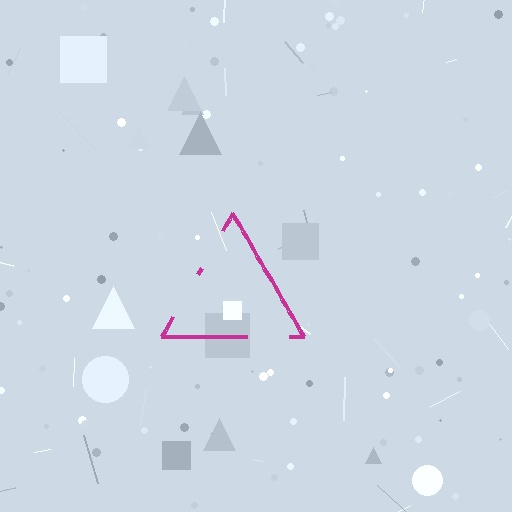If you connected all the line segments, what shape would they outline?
They would outline a triangle.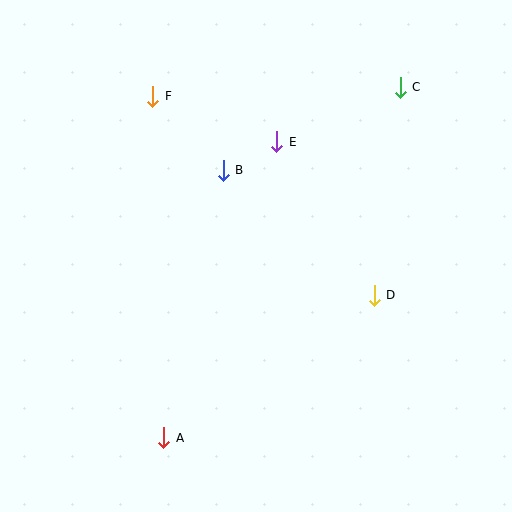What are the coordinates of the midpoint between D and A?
The midpoint between D and A is at (269, 366).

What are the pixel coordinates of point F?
Point F is at (153, 96).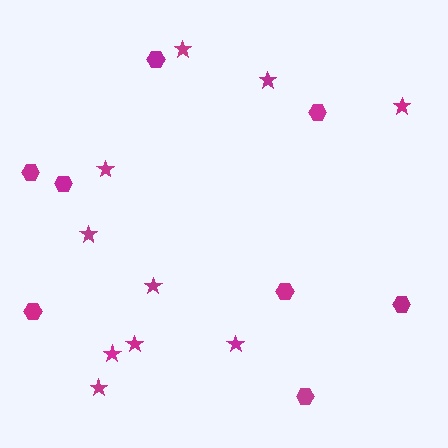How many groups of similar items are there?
There are 2 groups: one group of hexagons (8) and one group of stars (10).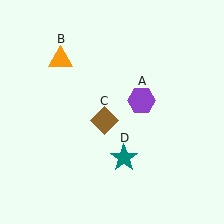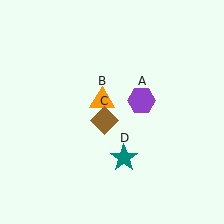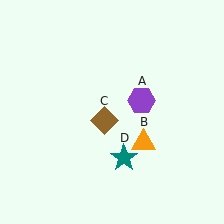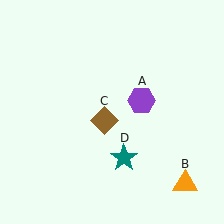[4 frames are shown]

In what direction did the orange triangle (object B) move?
The orange triangle (object B) moved down and to the right.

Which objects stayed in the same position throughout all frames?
Purple hexagon (object A) and brown diamond (object C) and teal star (object D) remained stationary.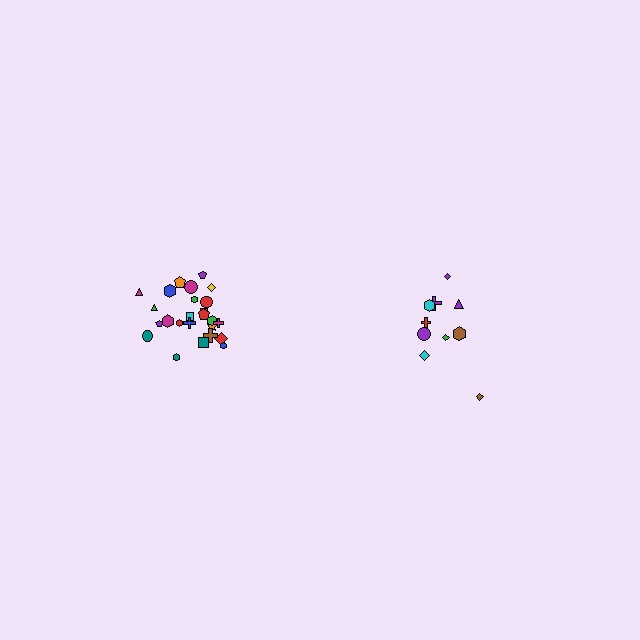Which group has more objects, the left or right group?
The left group.